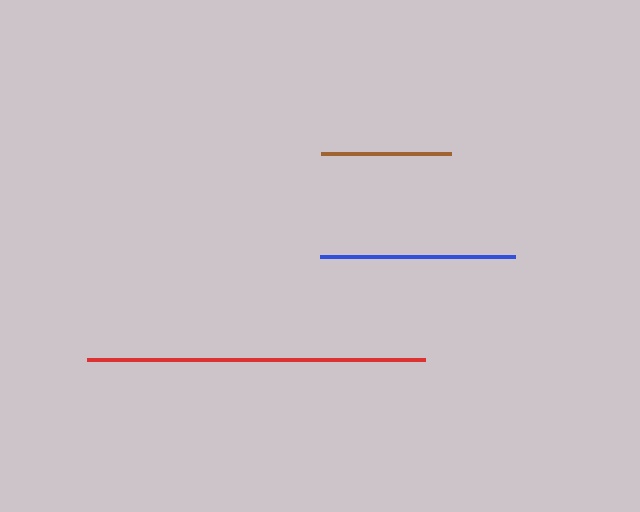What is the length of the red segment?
The red segment is approximately 338 pixels long.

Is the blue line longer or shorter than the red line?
The red line is longer than the blue line.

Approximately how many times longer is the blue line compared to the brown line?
The blue line is approximately 1.5 times the length of the brown line.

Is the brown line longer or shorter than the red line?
The red line is longer than the brown line.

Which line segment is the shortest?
The brown line is the shortest at approximately 130 pixels.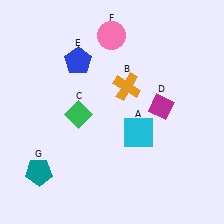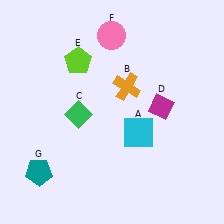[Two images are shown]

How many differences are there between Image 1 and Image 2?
There is 1 difference between the two images.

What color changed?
The pentagon (E) changed from blue in Image 1 to lime in Image 2.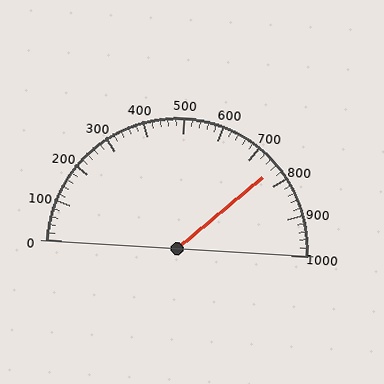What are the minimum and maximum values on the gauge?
The gauge ranges from 0 to 1000.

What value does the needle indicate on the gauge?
The needle indicates approximately 760.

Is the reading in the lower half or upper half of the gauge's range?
The reading is in the upper half of the range (0 to 1000).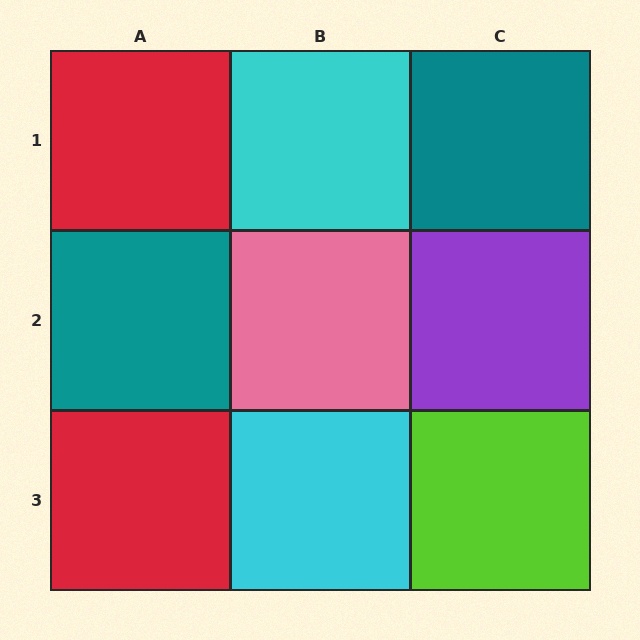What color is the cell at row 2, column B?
Pink.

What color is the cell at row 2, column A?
Teal.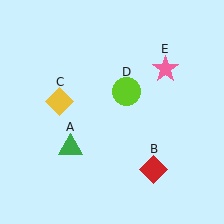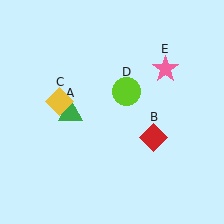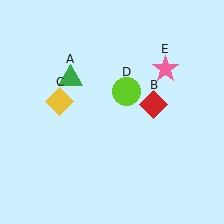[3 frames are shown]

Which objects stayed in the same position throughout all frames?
Yellow diamond (object C) and lime circle (object D) and pink star (object E) remained stationary.